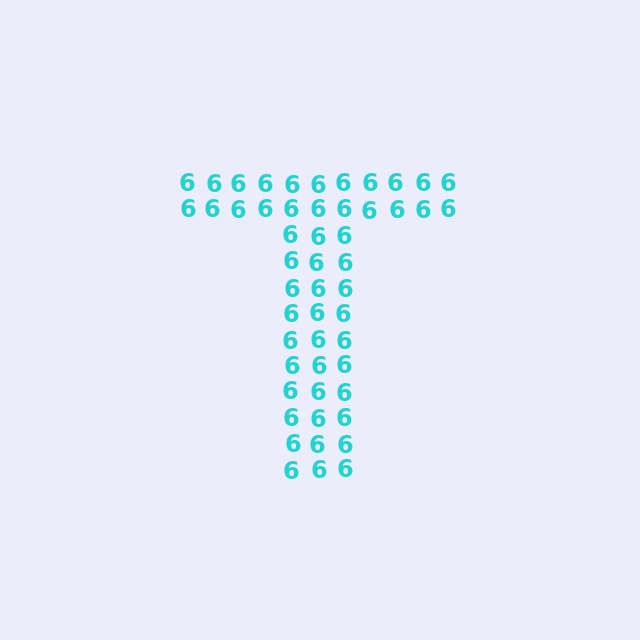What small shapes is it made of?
It is made of small digit 6's.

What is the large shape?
The large shape is the letter T.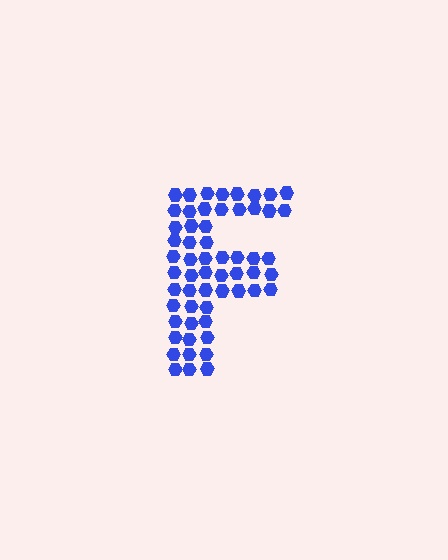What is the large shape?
The large shape is the letter F.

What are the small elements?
The small elements are hexagons.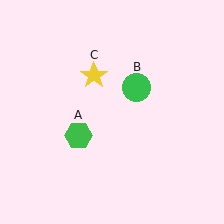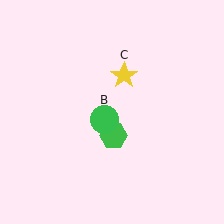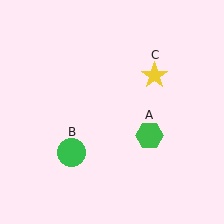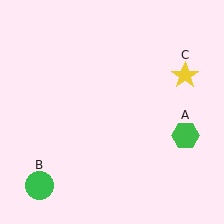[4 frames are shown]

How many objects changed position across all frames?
3 objects changed position: green hexagon (object A), green circle (object B), yellow star (object C).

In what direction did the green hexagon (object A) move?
The green hexagon (object A) moved right.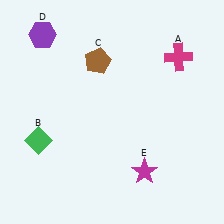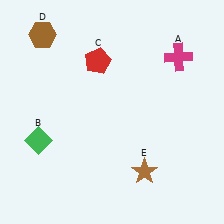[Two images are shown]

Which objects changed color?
C changed from brown to red. D changed from purple to brown. E changed from magenta to brown.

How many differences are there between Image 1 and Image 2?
There are 3 differences between the two images.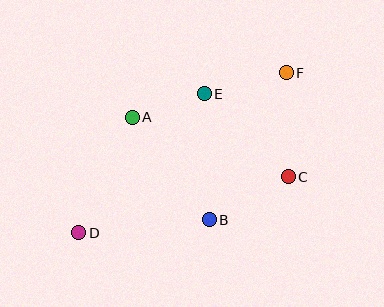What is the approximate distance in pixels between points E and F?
The distance between E and F is approximately 85 pixels.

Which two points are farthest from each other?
Points D and F are farthest from each other.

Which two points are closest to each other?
Points A and E are closest to each other.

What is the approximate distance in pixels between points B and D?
The distance between B and D is approximately 131 pixels.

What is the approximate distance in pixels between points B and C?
The distance between B and C is approximately 90 pixels.